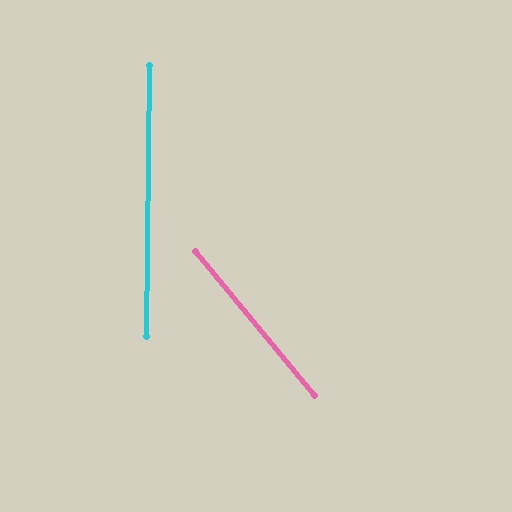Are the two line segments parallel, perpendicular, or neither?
Neither parallel nor perpendicular — they differ by about 40°.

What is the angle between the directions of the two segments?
Approximately 40 degrees.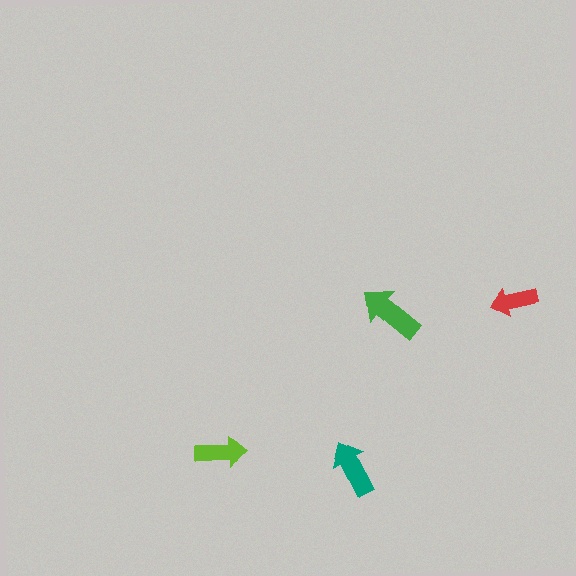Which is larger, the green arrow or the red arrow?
The green one.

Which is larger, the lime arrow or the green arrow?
The green one.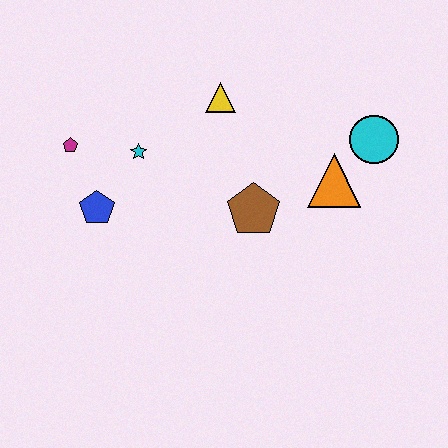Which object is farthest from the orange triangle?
The magenta pentagon is farthest from the orange triangle.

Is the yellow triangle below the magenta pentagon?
No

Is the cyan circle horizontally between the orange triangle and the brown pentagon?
No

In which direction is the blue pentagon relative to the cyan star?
The blue pentagon is below the cyan star.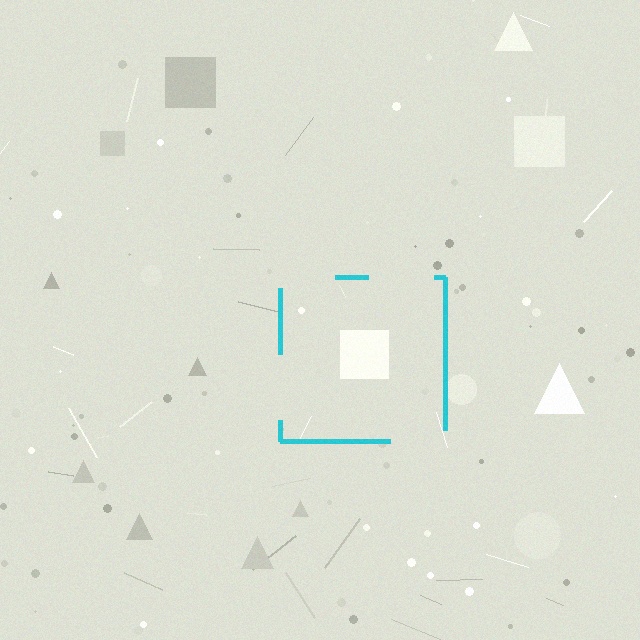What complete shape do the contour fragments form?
The contour fragments form a square.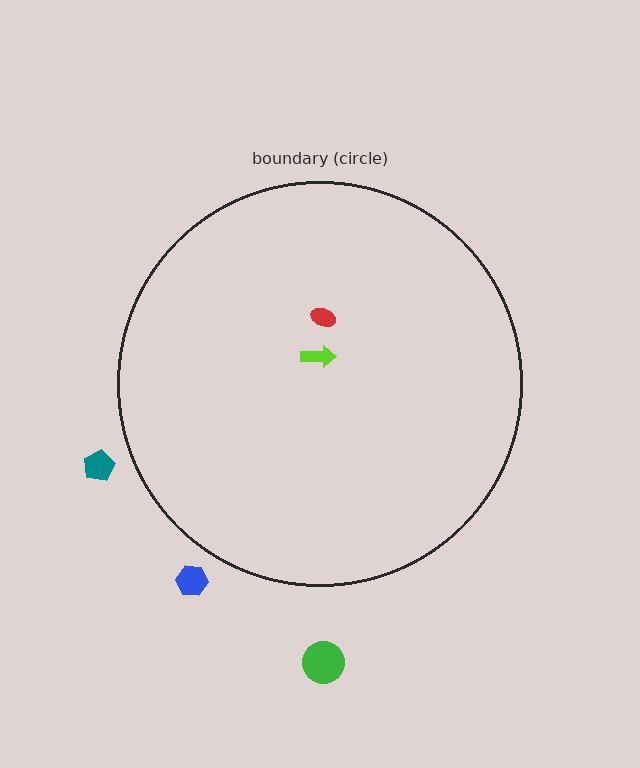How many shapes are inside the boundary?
2 inside, 3 outside.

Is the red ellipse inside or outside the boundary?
Inside.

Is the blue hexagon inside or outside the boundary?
Outside.